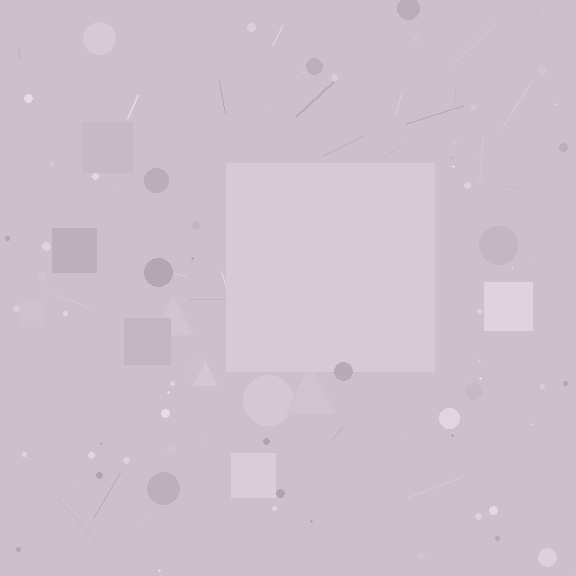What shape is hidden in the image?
A square is hidden in the image.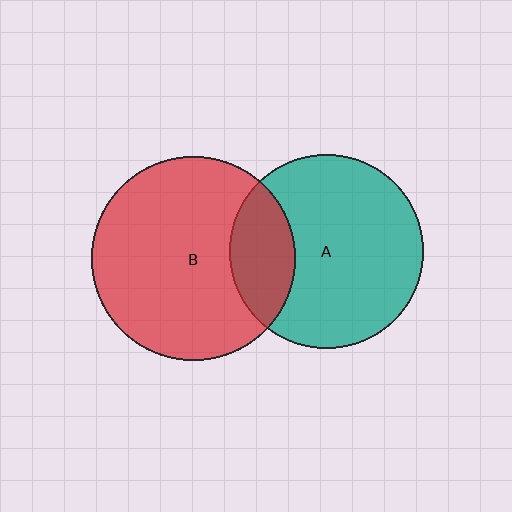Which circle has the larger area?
Circle B (red).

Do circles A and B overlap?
Yes.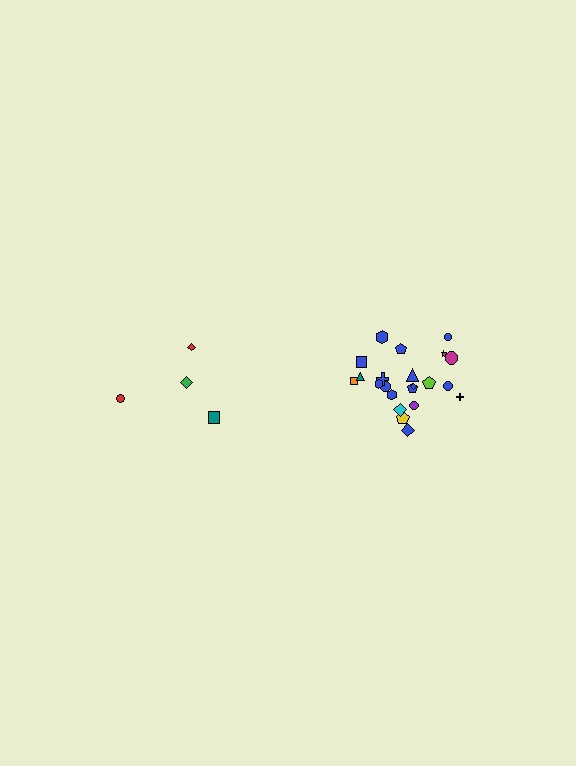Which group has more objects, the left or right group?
The right group.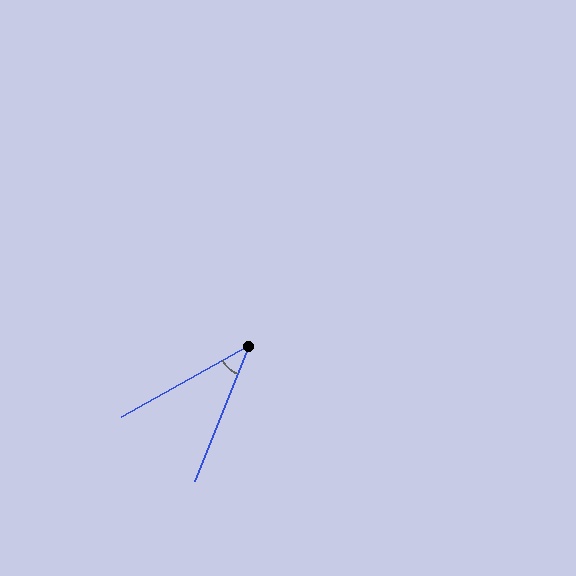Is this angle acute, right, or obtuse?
It is acute.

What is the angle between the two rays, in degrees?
Approximately 39 degrees.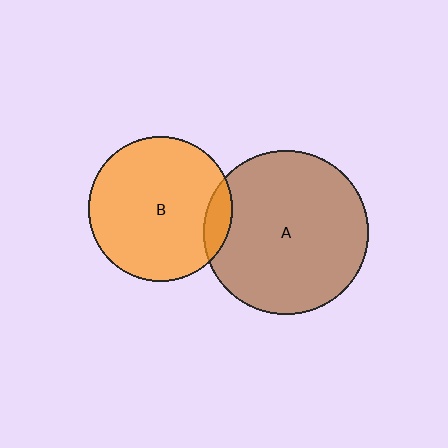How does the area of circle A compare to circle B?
Approximately 1.3 times.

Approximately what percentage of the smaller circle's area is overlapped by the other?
Approximately 10%.